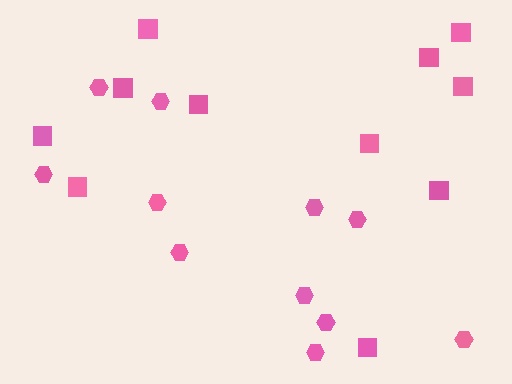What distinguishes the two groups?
There are 2 groups: one group of hexagons (11) and one group of squares (11).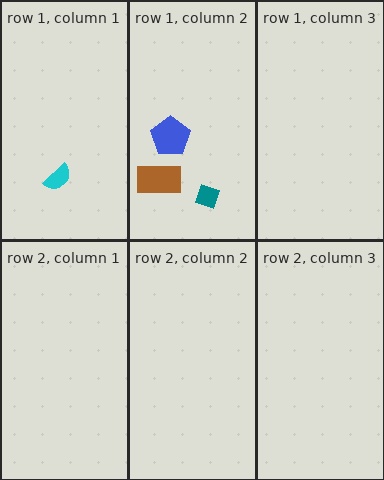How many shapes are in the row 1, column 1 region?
1.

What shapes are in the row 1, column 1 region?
The cyan semicircle.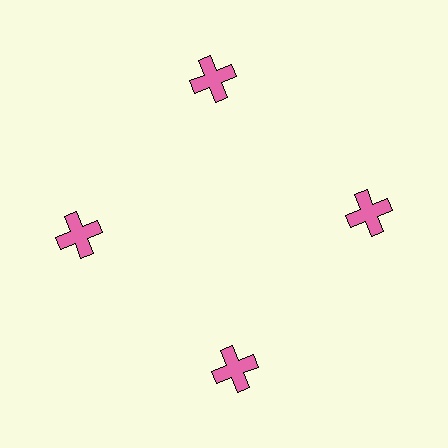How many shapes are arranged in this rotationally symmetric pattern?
There are 4 shapes, arranged in 4 groups of 1.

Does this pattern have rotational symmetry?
Yes, this pattern has 4-fold rotational symmetry. It looks the same after rotating 90 degrees around the center.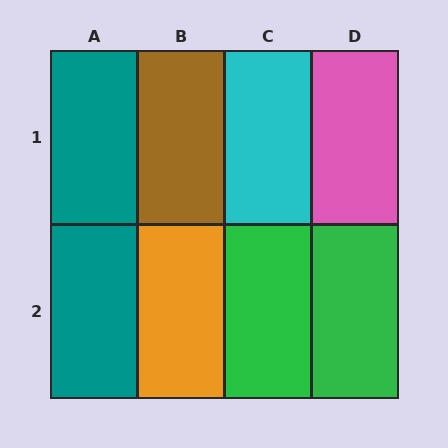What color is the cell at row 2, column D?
Green.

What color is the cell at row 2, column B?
Orange.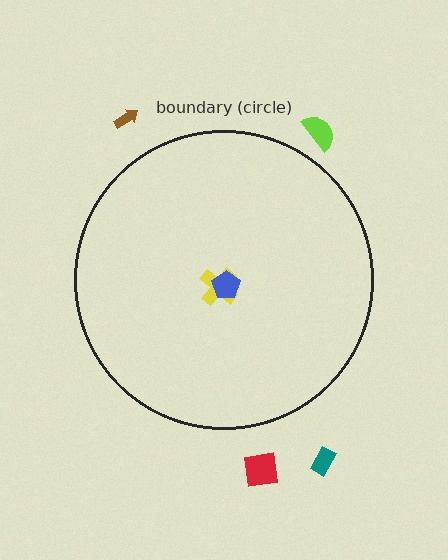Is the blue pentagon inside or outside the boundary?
Inside.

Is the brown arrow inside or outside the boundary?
Outside.